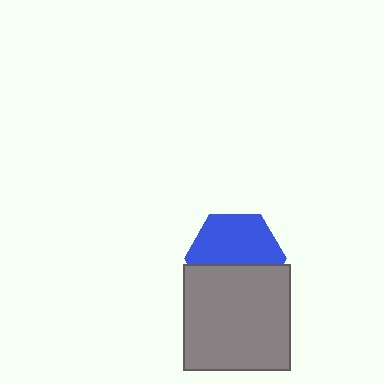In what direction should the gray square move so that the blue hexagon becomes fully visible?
The gray square should move down. That is the shortest direction to clear the overlap and leave the blue hexagon fully visible.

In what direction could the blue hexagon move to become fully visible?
The blue hexagon could move up. That would shift it out from behind the gray square entirely.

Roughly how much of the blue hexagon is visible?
About half of it is visible (roughly 57%).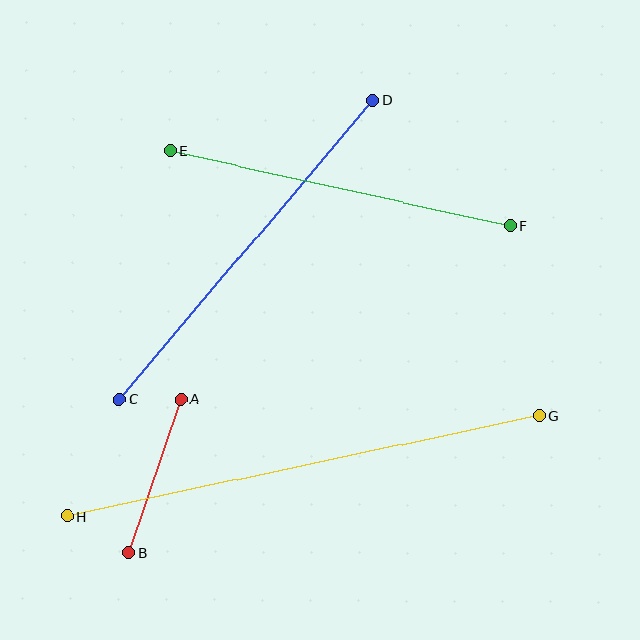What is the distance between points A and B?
The distance is approximately 162 pixels.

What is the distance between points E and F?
The distance is approximately 348 pixels.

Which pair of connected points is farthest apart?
Points G and H are farthest apart.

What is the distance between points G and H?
The distance is approximately 483 pixels.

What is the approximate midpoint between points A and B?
The midpoint is at approximately (155, 476) pixels.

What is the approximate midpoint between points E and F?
The midpoint is at approximately (340, 188) pixels.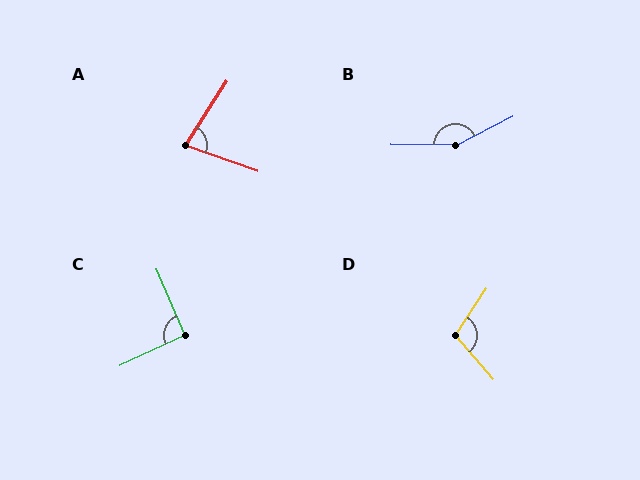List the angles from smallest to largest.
A (76°), C (92°), D (106°), B (153°).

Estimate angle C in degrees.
Approximately 92 degrees.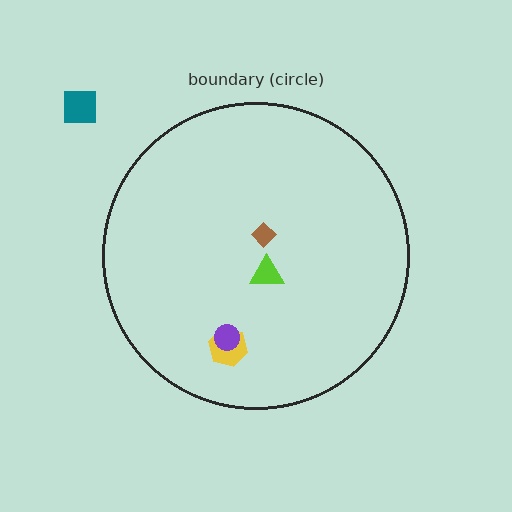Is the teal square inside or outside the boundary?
Outside.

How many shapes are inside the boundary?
4 inside, 1 outside.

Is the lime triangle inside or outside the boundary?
Inside.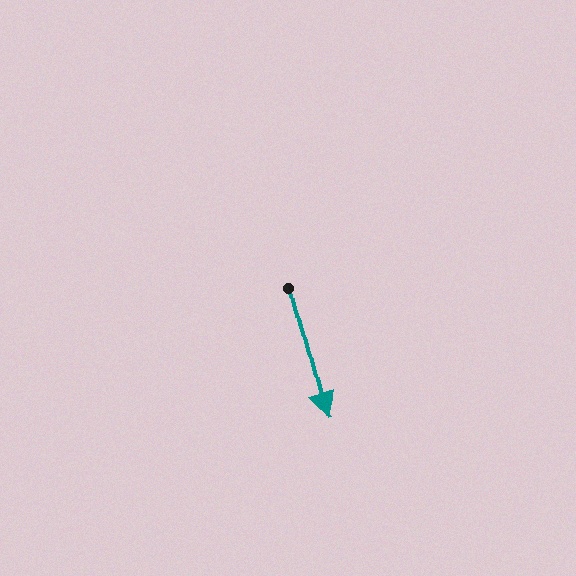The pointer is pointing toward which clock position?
Roughly 6 o'clock.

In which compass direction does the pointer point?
South.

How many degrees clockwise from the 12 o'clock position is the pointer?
Approximately 165 degrees.